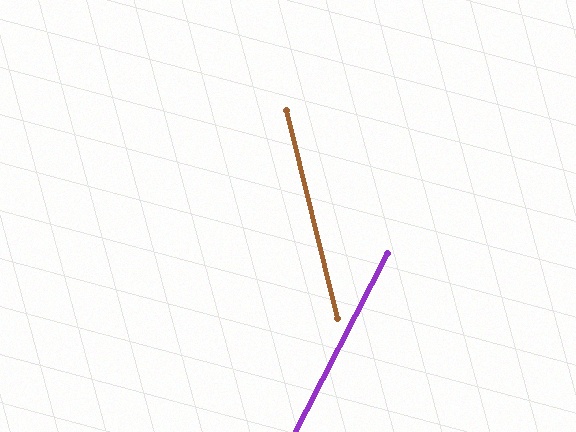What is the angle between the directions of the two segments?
Approximately 41 degrees.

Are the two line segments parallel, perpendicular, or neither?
Neither parallel nor perpendicular — they differ by about 41°.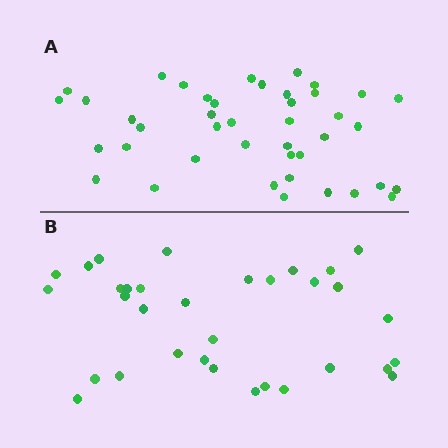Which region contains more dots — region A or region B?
Region A (the top region) has more dots.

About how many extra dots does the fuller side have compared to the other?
Region A has roughly 8 or so more dots than region B.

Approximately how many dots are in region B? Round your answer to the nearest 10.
About 30 dots. (The exact count is 33, which rounds to 30.)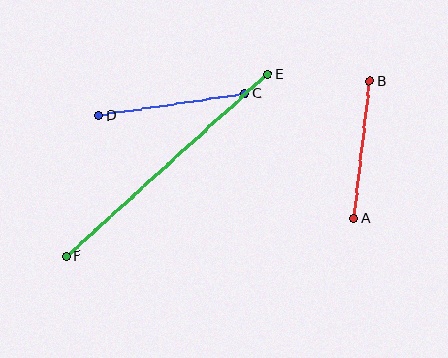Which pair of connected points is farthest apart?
Points E and F are farthest apart.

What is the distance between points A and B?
The distance is approximately 138 pixels.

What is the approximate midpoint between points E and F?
The midpoint is at approximately (167, 165) pixels.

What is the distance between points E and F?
The distance is approximately 271 pixels.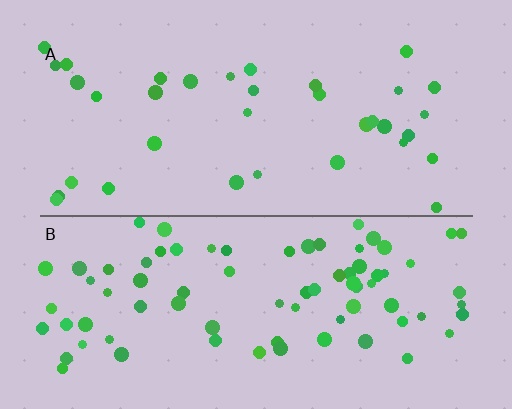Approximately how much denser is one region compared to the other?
Approximately 2.3× — region B over region A.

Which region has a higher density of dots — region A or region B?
B (the bottom).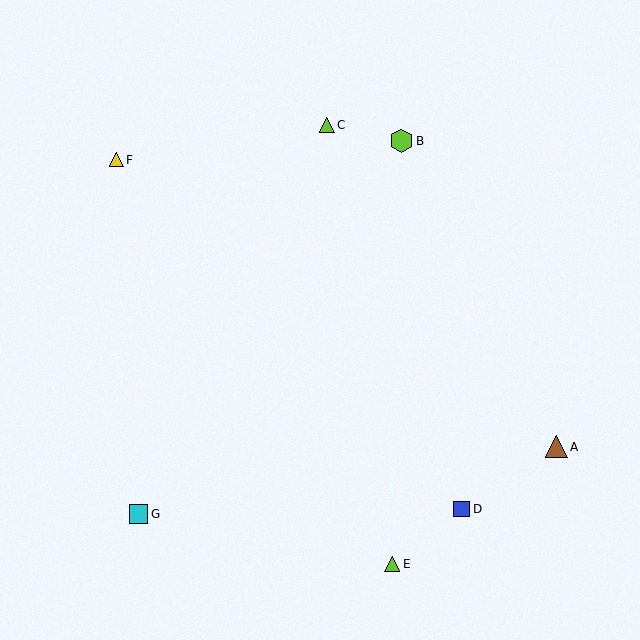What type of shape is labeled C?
Shape C is a lime triangle.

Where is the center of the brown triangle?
The center of the brown triangle is at (556, 447).